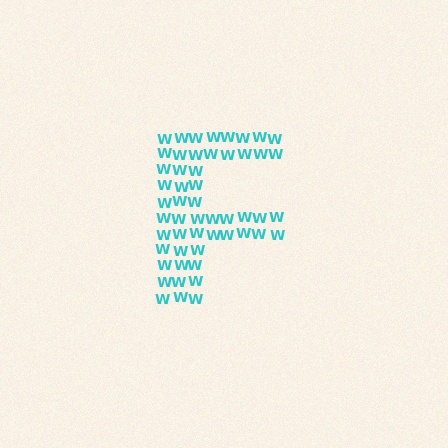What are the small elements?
The small elements are letter W's.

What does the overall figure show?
The overall figure shows the letter F.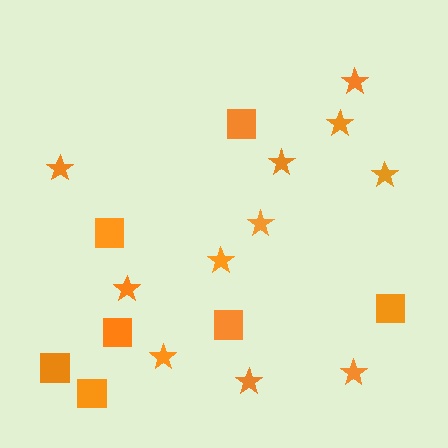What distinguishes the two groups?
There are 2 groups: one group of stars (11) and one group of squares (7).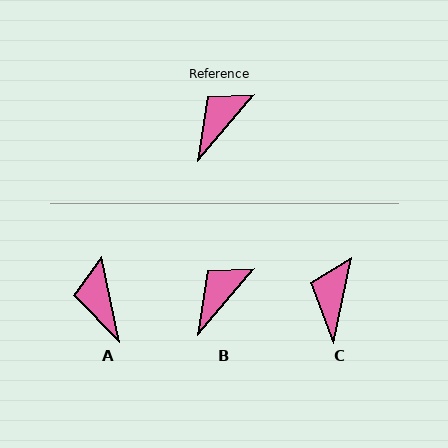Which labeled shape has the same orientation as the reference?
B.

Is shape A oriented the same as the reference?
No, it is off by about 52 degrees.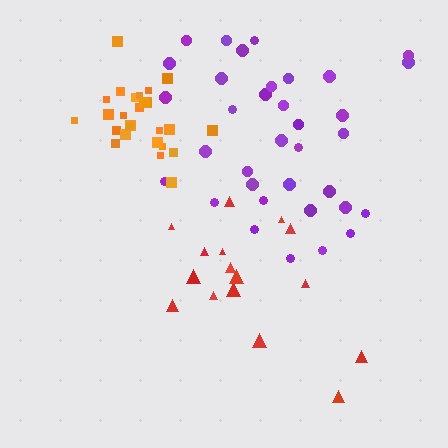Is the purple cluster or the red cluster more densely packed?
Purple.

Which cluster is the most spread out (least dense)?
Red.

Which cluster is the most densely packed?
Orange.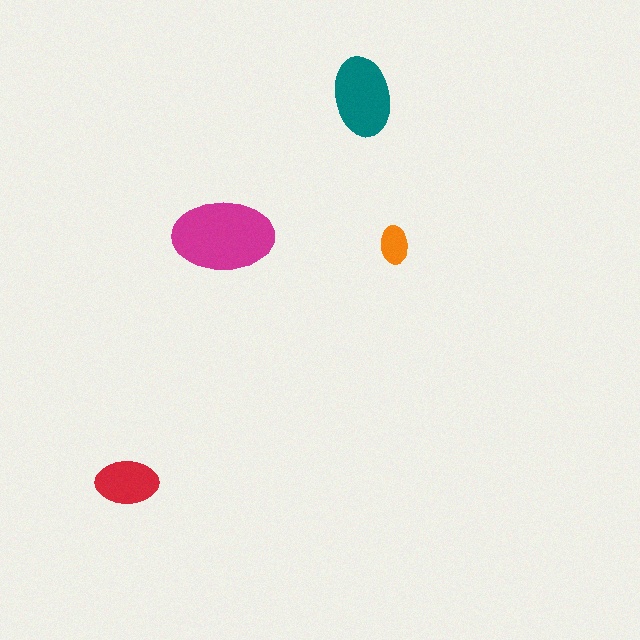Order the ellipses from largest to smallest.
the magenta one, the teal one, the red one, the orange one.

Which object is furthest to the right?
The orange ellipse is rightmost.